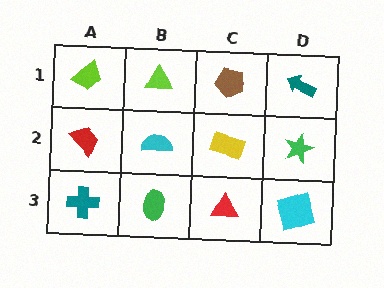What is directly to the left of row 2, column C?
A cyan semicircle.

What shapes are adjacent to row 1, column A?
A red trapezoid (row 2, column A), a lime triangle (row 1, column B).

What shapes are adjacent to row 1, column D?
A green star (row 2, column D), a brown pentagon (row 1, column C).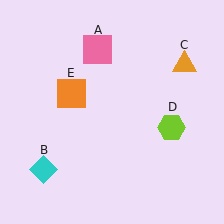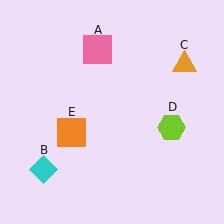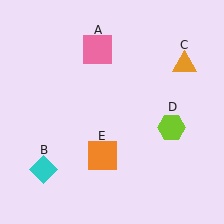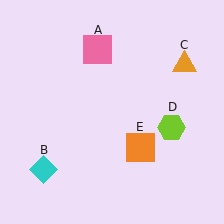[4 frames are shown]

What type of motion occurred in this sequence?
The orange square (object E) rotated counterclockwise around the center of the scene.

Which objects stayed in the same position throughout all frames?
Pink square (object A) and cyan diamond (object B) and orange triangle (object C) and lime hexagon (object D) remained stationary.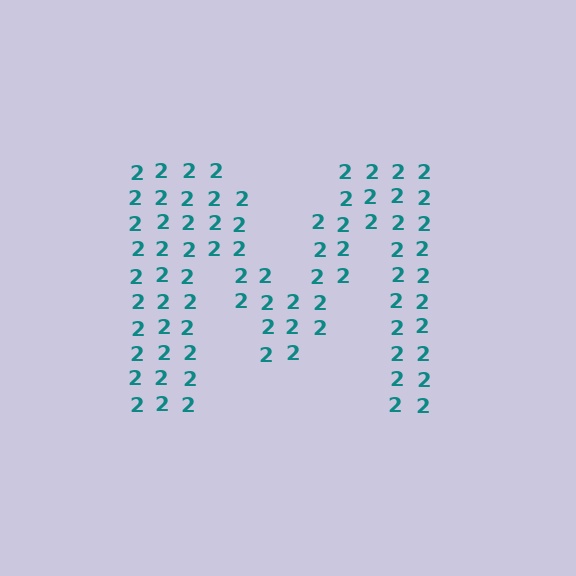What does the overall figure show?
The overall figure shows the letter M.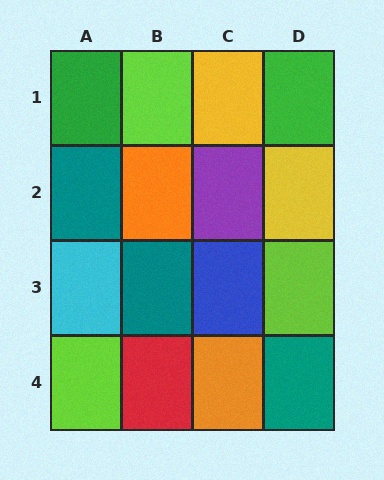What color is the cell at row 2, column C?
Purple.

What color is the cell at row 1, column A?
Green.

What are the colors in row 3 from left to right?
Cyan, teal, blue, lime.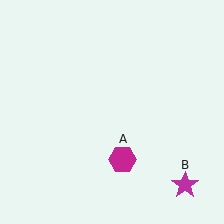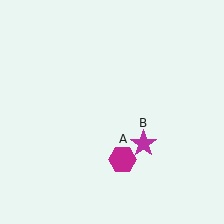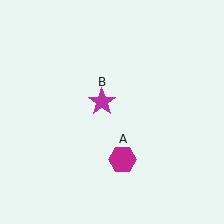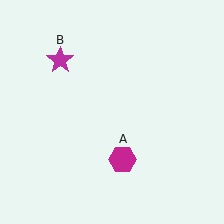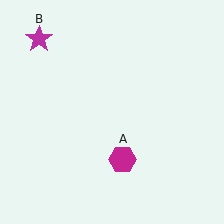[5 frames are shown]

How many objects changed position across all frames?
1 object changed position: magenta star (object B).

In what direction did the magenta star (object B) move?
The magenta star (object B) moved up and to the left.